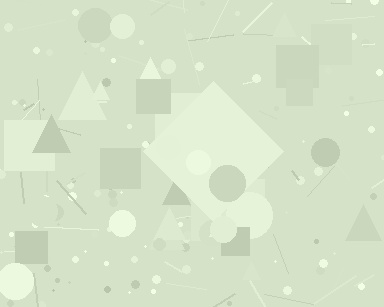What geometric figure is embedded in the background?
A diamond is embedded in the background.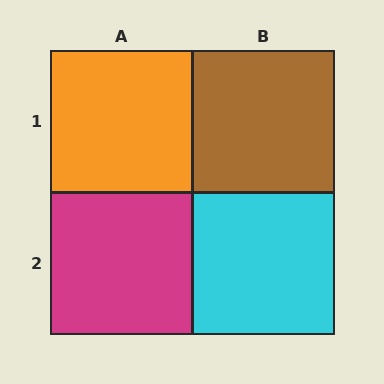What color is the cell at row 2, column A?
Magenta.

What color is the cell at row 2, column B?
Cyan.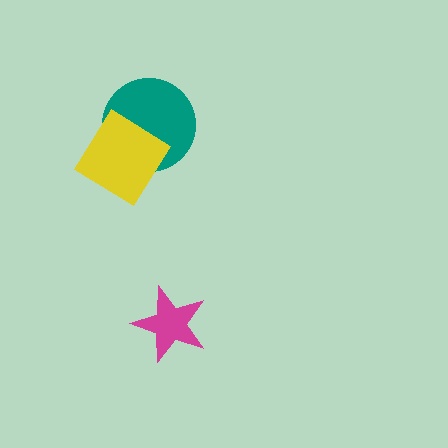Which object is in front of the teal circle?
The yellow diamond is in front of the teal circle.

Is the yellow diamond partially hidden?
No, no other shape covers it.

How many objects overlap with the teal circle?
1 object overlaps with the teal circle.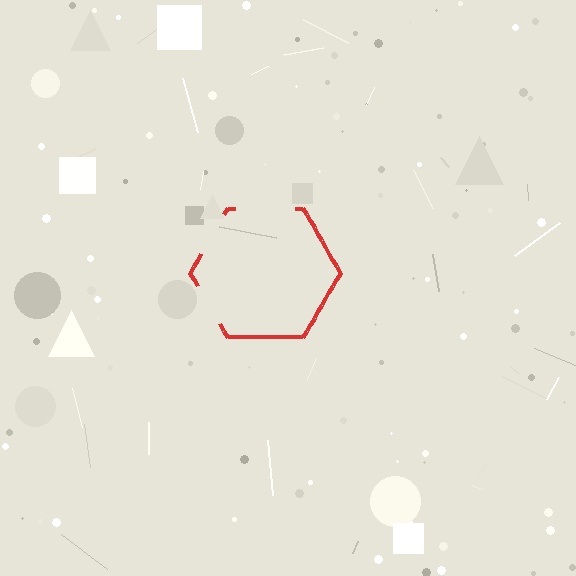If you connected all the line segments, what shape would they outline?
They would outline a hexagon.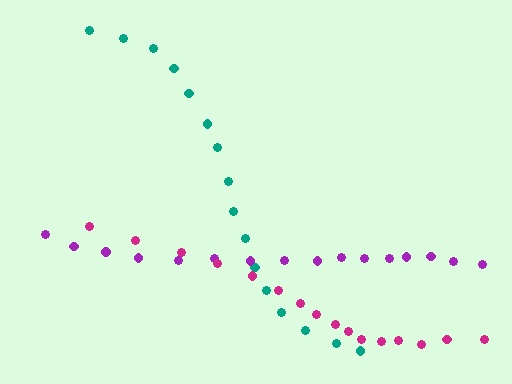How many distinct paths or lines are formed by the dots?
There are 3 distinct paths.